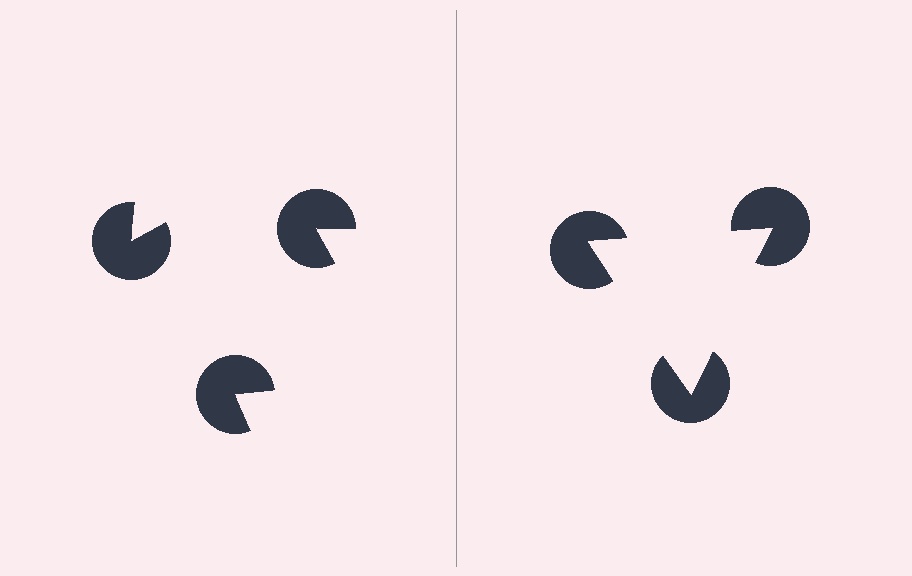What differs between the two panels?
The pac-man discs are positioned identically on both sides; only the wedge orientations differ. On the right they align to a triangle; on the left they are misaligned.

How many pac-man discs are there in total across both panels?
6 — 3 on each side.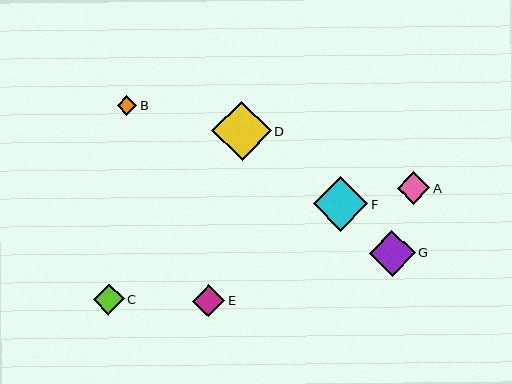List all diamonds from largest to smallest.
From largest to smallest: D, F, G, A, E, C, B.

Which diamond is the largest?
Diamond D is the largest with a size of approximately 59 pixels.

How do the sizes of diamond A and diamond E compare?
Diamond A and diamond E are approximately the same size.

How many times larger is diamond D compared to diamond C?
Diamond D is approximately 1.9 times the size of diamond C.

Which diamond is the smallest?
Diamond B is the smallest with a size of approximately 20 pixels.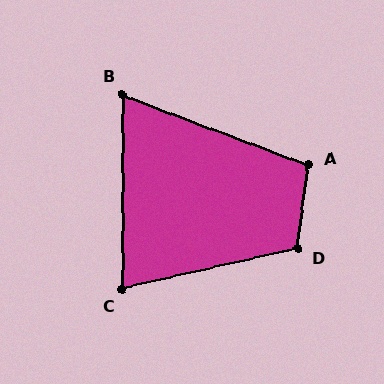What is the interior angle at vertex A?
Approximately 103 degrees (obtuse).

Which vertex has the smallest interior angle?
B, at approximately 70 degrees.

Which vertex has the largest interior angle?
D, at approximately 110 degrees.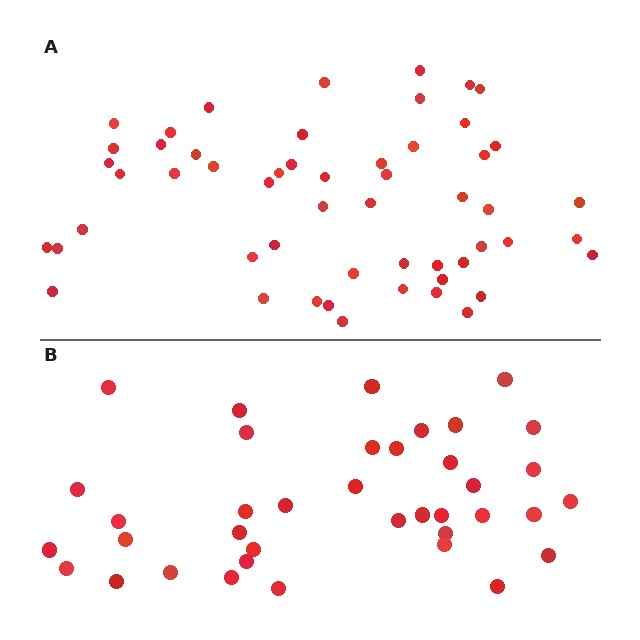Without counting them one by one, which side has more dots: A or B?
Region A (the top region) has more dots.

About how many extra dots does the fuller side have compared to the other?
Region A has approximately 15 more dots than region B.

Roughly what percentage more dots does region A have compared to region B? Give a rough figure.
About 40% more.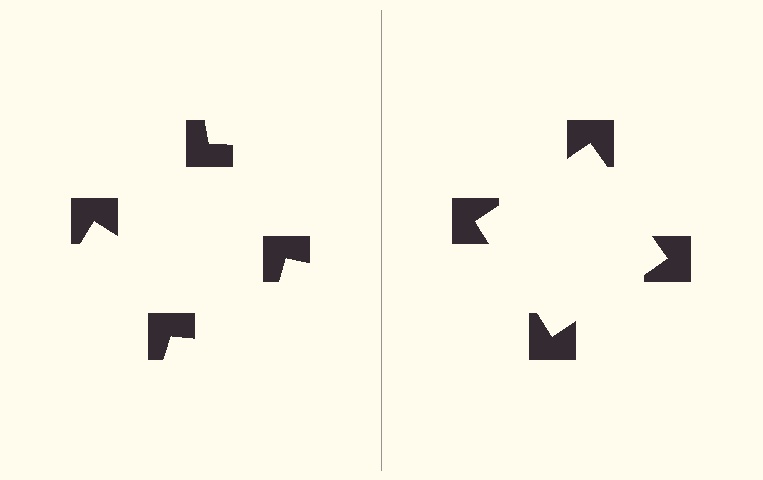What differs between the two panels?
The notched squares are positioned identically on both sides; only the wedge orientations differ. On the right they align to a square; on the left they are misaligned.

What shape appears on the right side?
An illusory square.